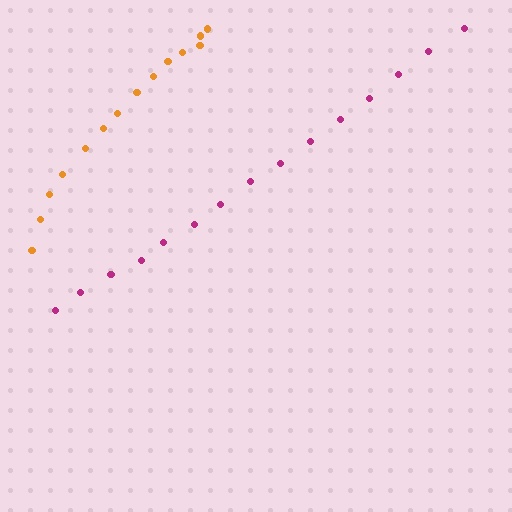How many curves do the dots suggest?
There are 2 distinct paths.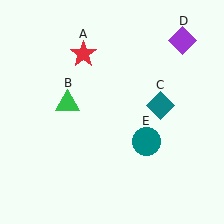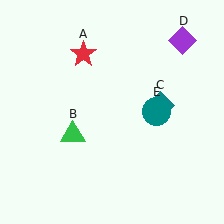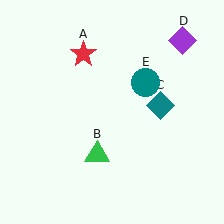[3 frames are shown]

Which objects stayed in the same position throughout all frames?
Red star (object A) and teal diamond (object C) and purple diamond (object D) remained stationary.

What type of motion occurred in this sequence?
The green triangle (object B), teal circle (object E) rotated counterclockwise around the center of the scene.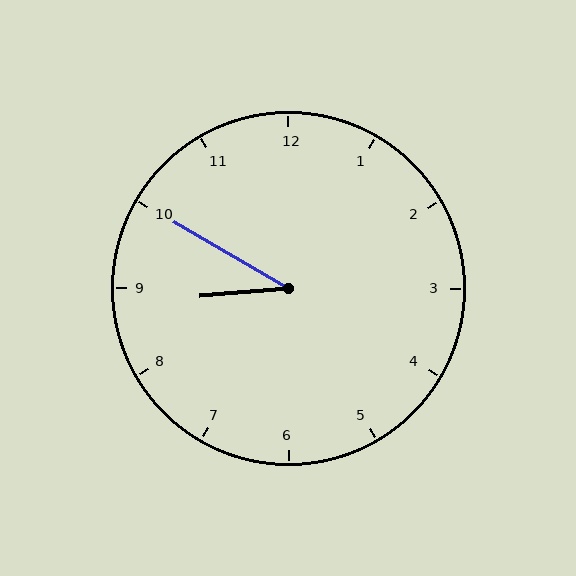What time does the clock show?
8:50.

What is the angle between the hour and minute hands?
Approximately 35 degrees.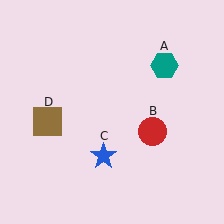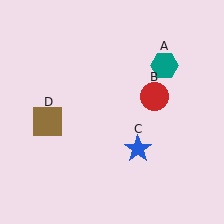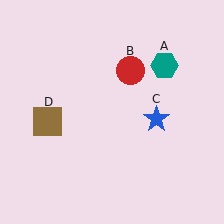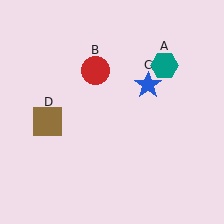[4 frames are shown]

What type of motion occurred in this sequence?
The red circle (object B), blue star (object C) rotated counterclockwise around the center of the scene.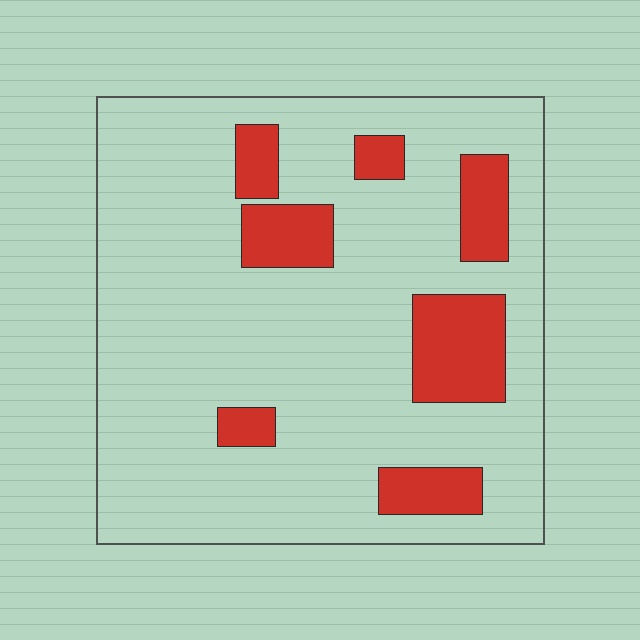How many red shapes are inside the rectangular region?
7.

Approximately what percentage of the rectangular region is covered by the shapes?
Approximately 15%.